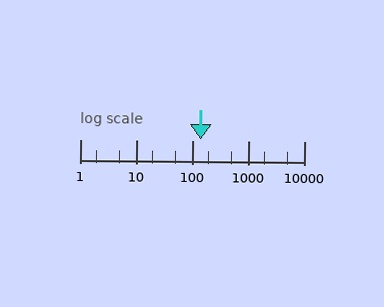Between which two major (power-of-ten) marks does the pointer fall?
The pointer is between 100 and 1000.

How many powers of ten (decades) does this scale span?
The scale spans 4 decades, from 1 to 10000.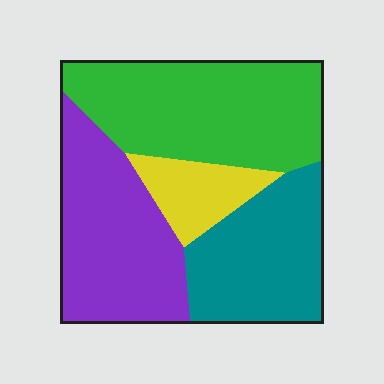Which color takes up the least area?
Yellow, at roughly 10%.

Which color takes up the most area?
Green, at roughly 35%.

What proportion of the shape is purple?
Purple covers roughly 30% of the shape.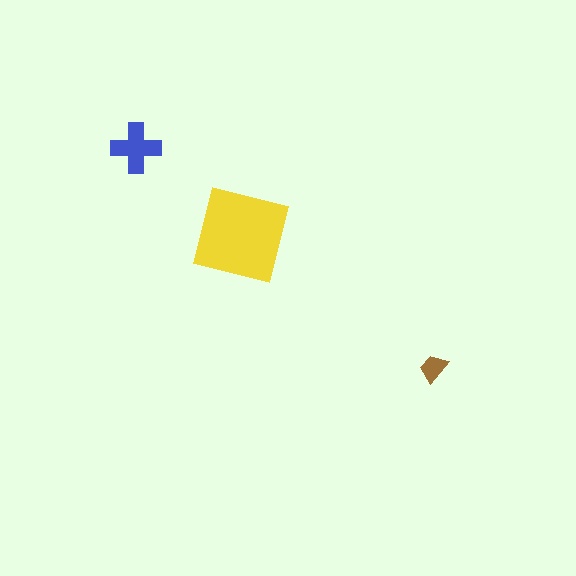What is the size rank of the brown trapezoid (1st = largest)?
3rd.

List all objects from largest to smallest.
The yellow square, the blue cross, the brown trapezoid.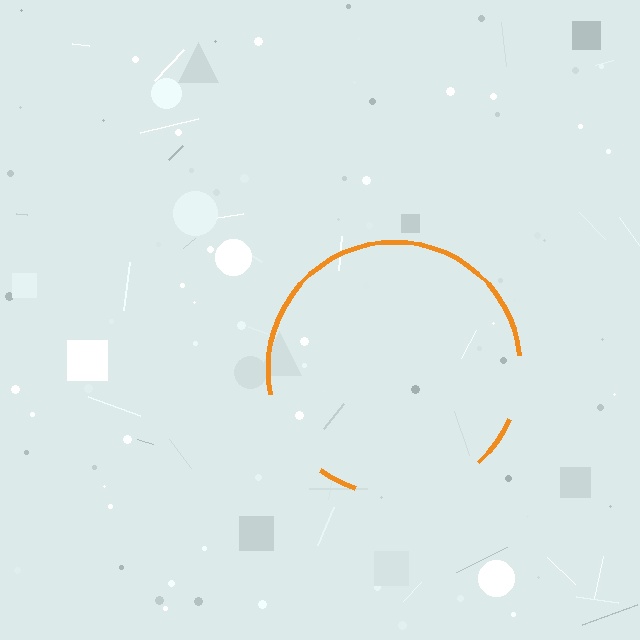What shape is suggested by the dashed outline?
The dashed outline suggests a circle.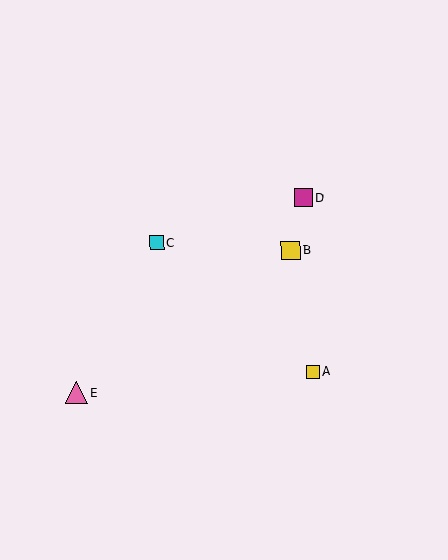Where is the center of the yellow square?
The center of the yellow square is at (313, 372).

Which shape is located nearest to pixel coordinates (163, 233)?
The cyan square (labeled C) at (157, 243) is nearest to that location.